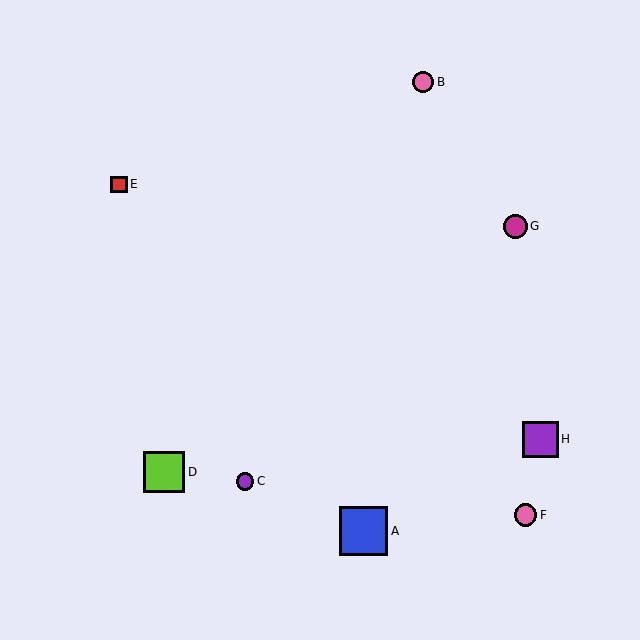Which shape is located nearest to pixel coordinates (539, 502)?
The pink circle (labeled F) at (526, 515) is nearest to that location.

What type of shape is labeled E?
Shape E is a red square.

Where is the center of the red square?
The center of the red square is at (119, 184).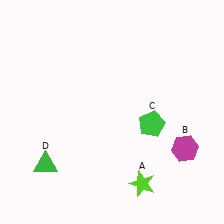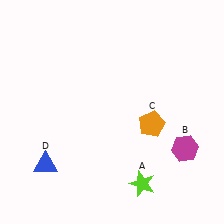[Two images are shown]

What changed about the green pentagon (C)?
In Image 1, C is green. In Image 2, it changed to orange.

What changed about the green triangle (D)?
In Image 1, D is green. In Image 2, it changed to blue.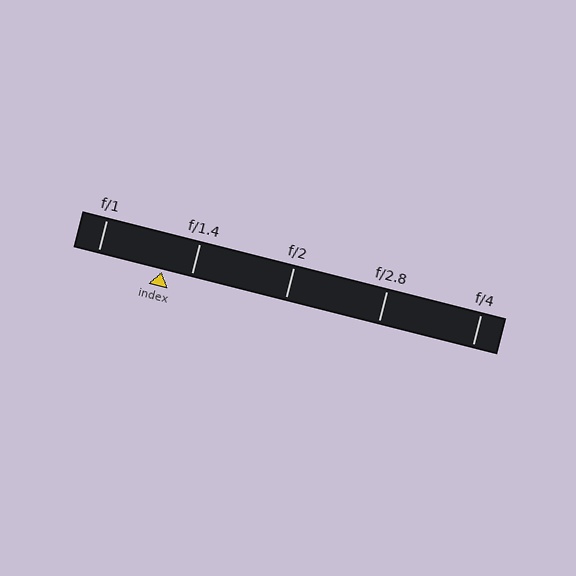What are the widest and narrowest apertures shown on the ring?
The widest aperture shown is f/1 and the narrowest is f/4.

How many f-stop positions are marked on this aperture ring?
There are 5 f-stop positions marked.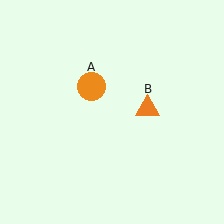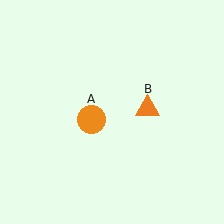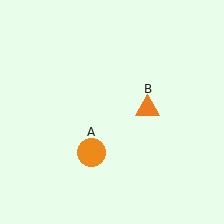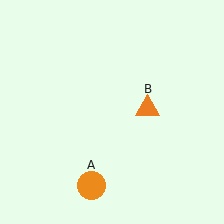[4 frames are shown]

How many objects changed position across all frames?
1 object changed position: orange circle (object A).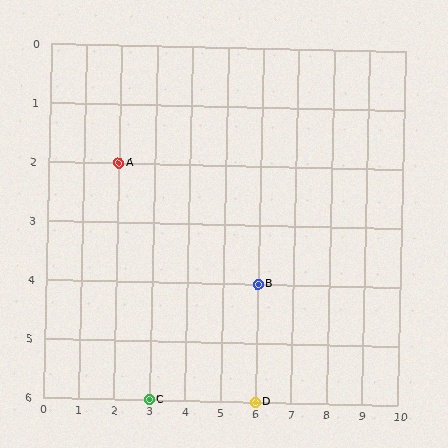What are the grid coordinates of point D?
Point D is at grid coordinates (6, 6).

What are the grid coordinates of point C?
Point C is at grid coordinates (3, 6).